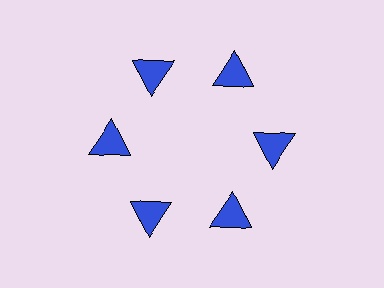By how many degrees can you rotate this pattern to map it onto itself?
The pattern maps onto itself every 60 degrees of rotation.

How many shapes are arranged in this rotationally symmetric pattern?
There are 6 shapes, arranged in 6 groups of 1.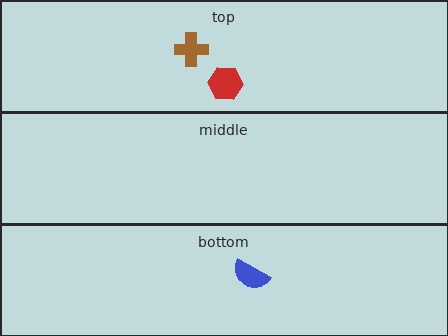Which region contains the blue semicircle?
The bottom region.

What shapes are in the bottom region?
The blue semicircle.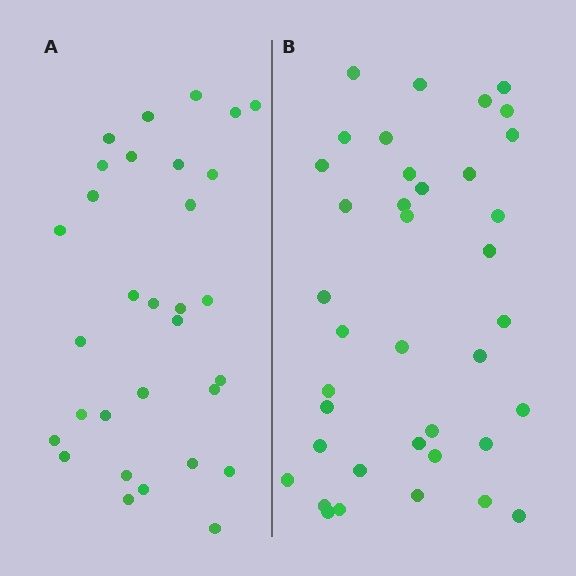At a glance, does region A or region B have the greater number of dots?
Region B (the right region) has more dots.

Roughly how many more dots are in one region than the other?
Region B has roughly 8 or so more dots than region A.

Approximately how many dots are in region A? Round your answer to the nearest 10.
About 30 dots. (The exact count is 31, which rounds to 30.)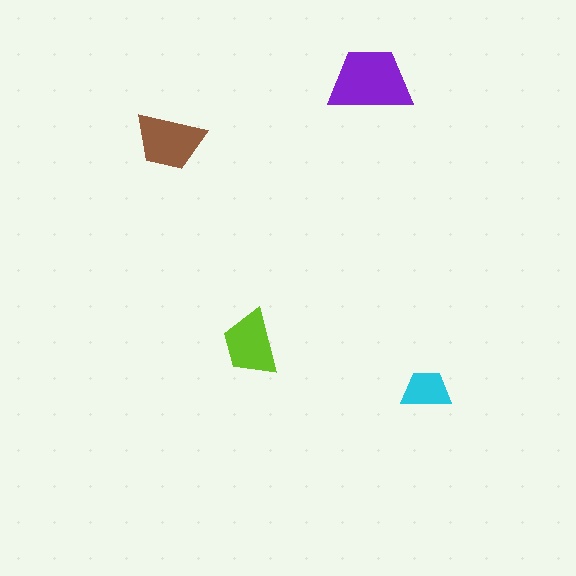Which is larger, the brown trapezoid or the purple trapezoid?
The purple one.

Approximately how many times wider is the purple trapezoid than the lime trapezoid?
About 1.5 times wider.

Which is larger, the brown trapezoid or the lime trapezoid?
The brown one.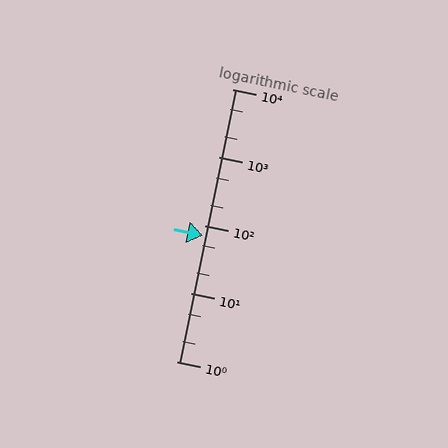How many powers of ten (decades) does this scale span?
The scale spans 4 decades, from 1 to 10000.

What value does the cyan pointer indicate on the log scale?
The pointer indicates approximately 71.